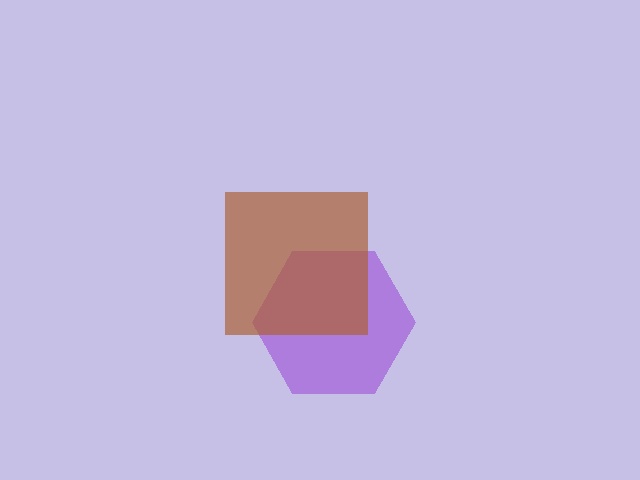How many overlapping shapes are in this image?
There are 2 overlapping shapes in the image.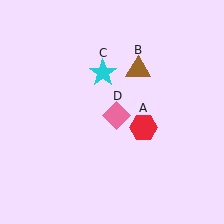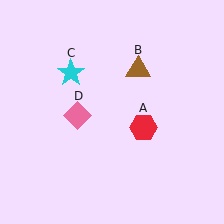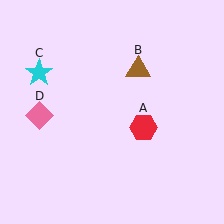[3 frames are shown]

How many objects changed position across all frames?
2 objects changed position: cyan star (object C), pink diamond (object D).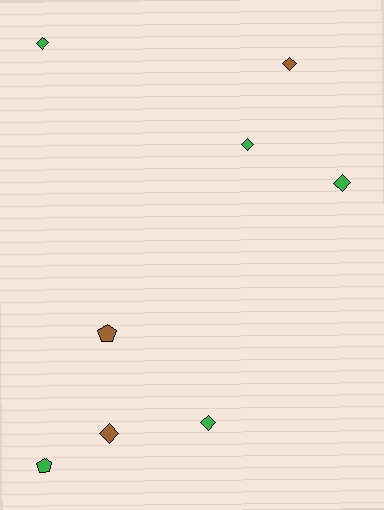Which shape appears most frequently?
Diamond, with 6 objects.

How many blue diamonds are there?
There are no blue diamonds.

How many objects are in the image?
There are 8 objects.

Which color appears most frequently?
Green, with 5 objects.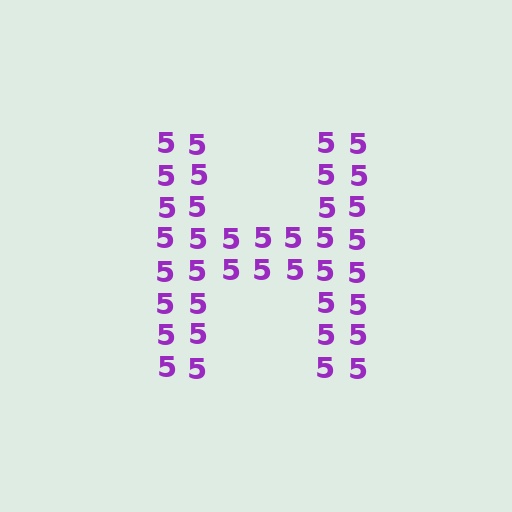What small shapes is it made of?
It is made of small digit 5's.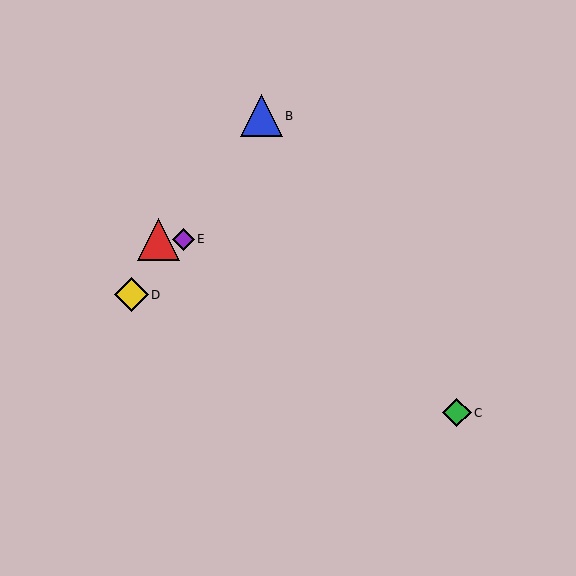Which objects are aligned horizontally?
Objects A, E are aligned horizontally.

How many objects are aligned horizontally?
2 objects (A, E) are aligned horizontally.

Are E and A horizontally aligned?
Yes, both are at y≈239.